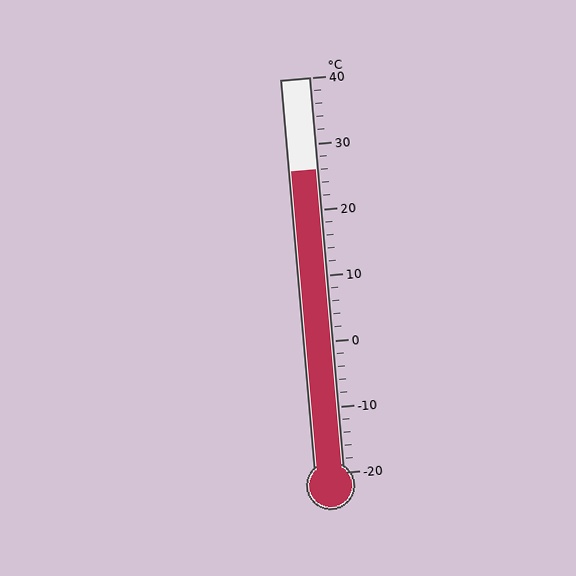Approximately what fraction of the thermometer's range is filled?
The thermometer is filled to approximately 75% of its range.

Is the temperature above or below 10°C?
The temperature is above 10°C.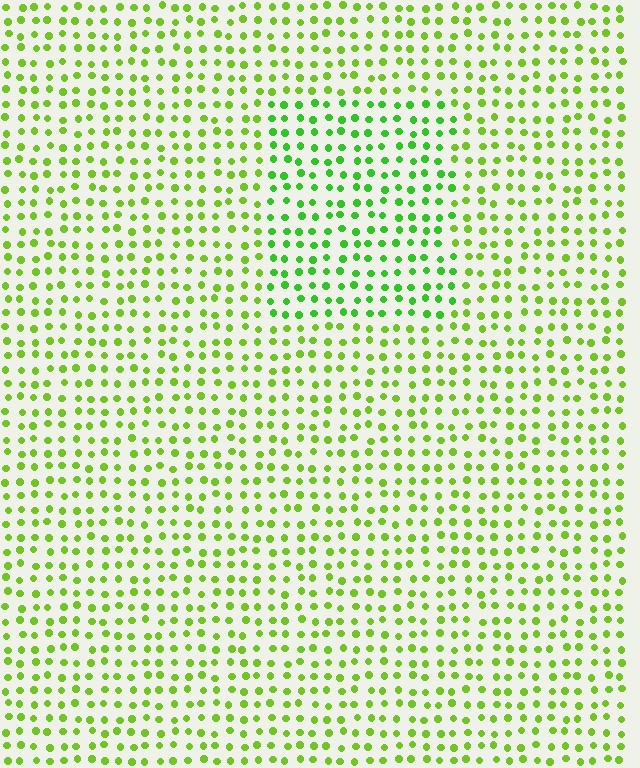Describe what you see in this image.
The image is filled with small lime elements in a uniform arrangement. A rectangle-shaped region is visible where the elements are tinted to a slightly different hue, forming a subtle color boundary.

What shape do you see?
I see a rectangle.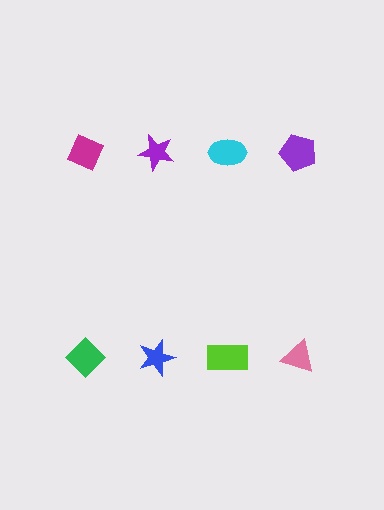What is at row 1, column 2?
A purple star.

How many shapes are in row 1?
4 shapes.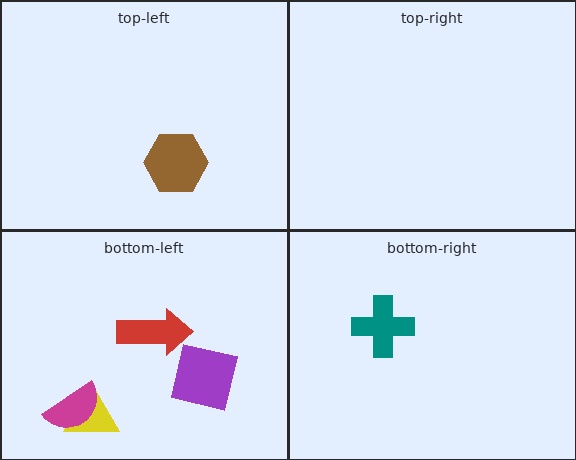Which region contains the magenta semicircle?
The bottom-left region.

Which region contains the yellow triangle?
The bottom-left region.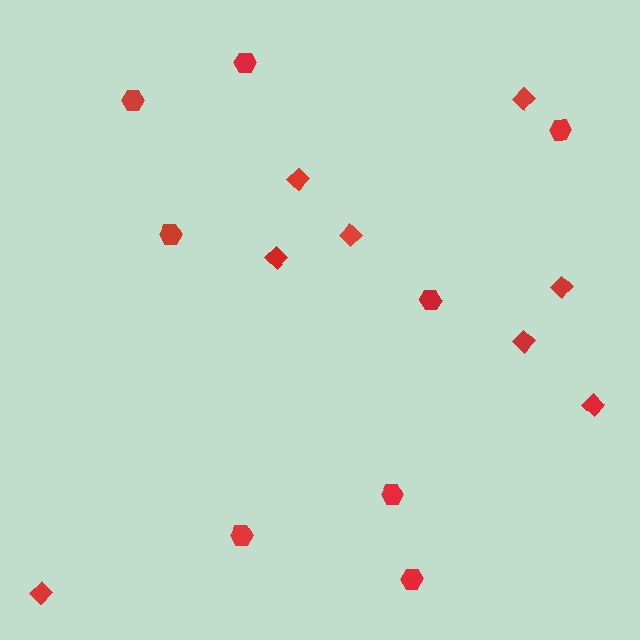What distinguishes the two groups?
There are 2 groups: one group of hexagons (8) and one group of diamonds (8).